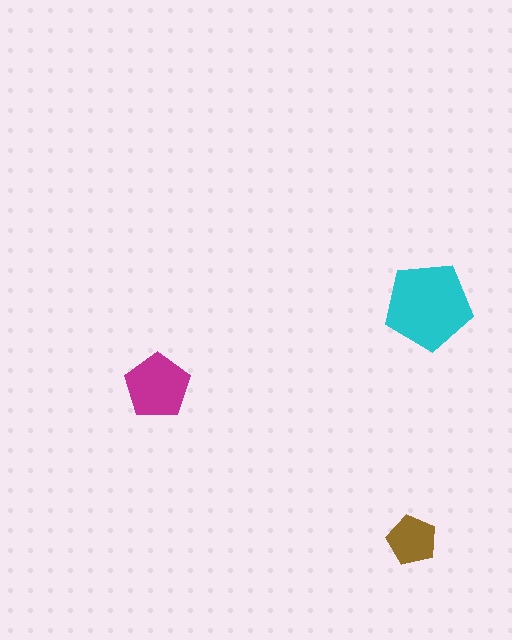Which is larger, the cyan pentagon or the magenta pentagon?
The cyan one.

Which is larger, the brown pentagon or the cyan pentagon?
The cyan one.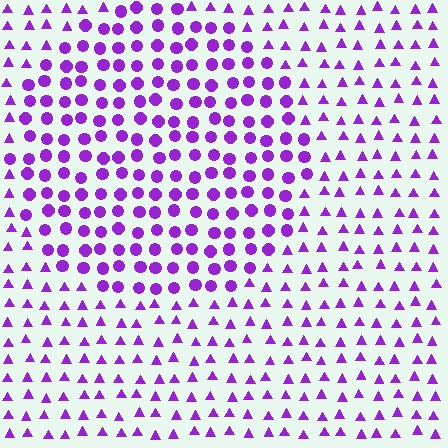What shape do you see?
I see a circle.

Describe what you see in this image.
The image is filled with small purple elements arranged in a uniform grid. A circle-shaped region contains circles, while the surrounding area contains triangles. The boundary is defined purely by the change in element shape.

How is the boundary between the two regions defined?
The boundary is defined by a change in element shape: circles inside vs. triangles outside. All elements share the same color and spacing.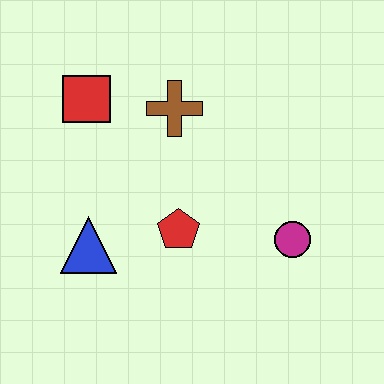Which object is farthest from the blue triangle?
The magenta circle is farthest from the blue triangle.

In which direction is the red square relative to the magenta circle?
The red square is to the left of the magenta circle.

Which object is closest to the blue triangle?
The red pentagon is closest to the blue triangle.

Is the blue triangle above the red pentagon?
No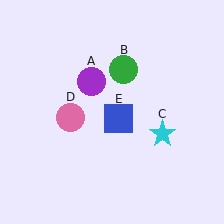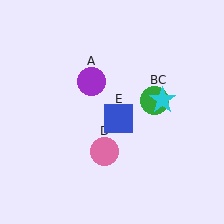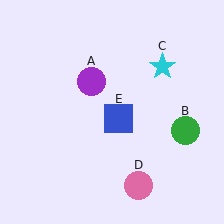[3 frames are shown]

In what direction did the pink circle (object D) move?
The pink circle (object D) moved down and to the right.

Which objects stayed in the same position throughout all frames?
Purple circle (object A) and blue square (object E) remained stationary.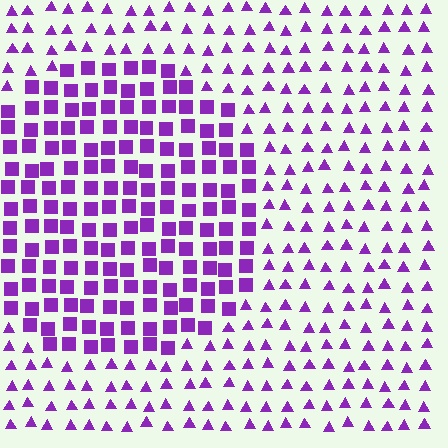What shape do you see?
I see a circle.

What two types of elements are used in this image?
The image uses squares inside the circle region and triangles outside it.